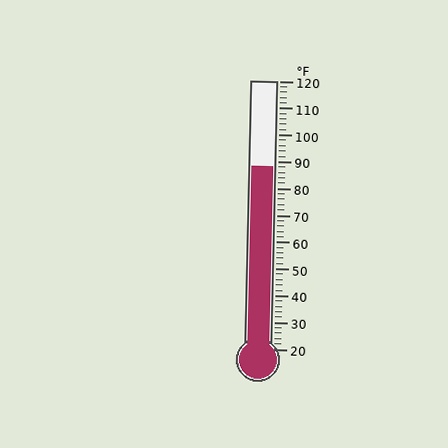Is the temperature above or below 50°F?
The temperature is above 50°F.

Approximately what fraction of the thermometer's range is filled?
The thermometer is filled to approximately 70% of its range.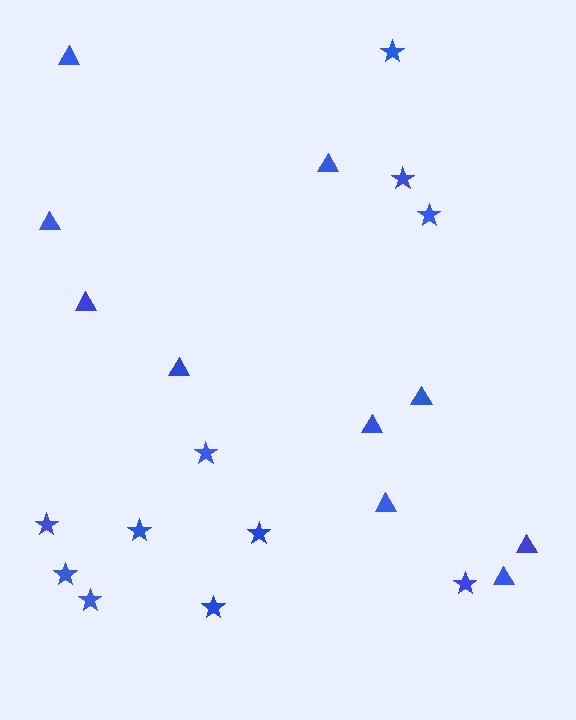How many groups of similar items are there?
There are 2 groups: one group of stars (11) and one group of triangles (10).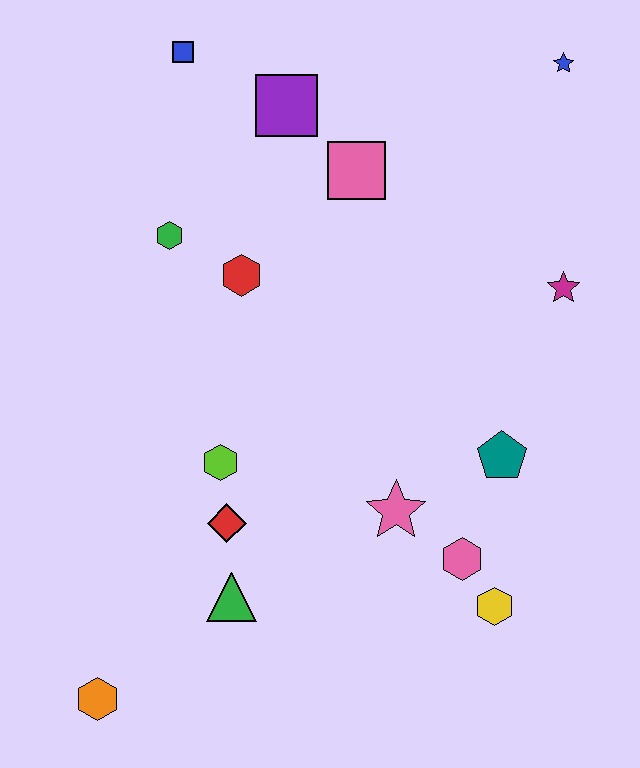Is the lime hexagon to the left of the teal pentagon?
Yes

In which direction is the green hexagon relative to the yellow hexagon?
The green hexagon is above the yellow hexagon.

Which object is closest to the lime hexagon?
The red diamond is closest to the lime hexagon.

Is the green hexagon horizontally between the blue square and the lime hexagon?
No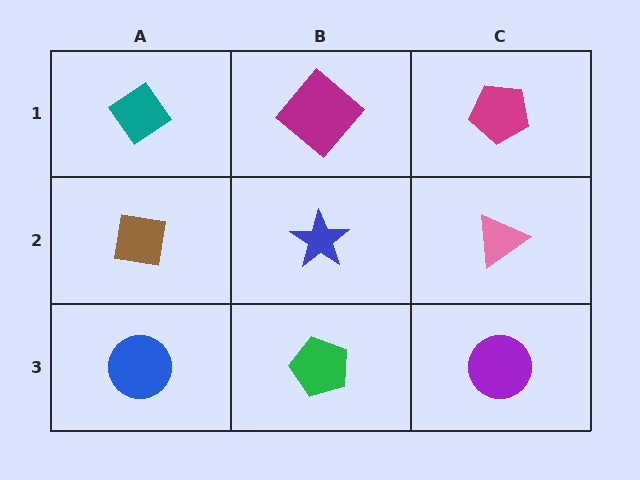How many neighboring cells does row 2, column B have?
4.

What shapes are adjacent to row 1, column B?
A blue star (row 2, column B), a teal diamond (row 1, column A), a magenta pentagon (row 1, column C).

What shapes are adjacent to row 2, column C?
A magenta pentagon (row 1, column C), a purple circle (row 3, column C), a blue star (row 2, column B).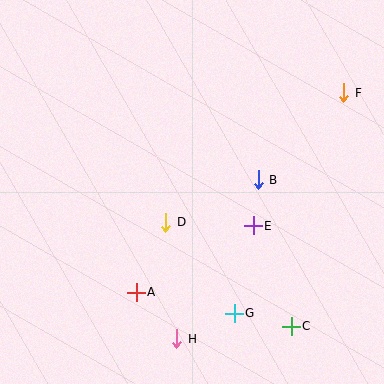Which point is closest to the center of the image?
Point D at (166, 222) is closest to the center.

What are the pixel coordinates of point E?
Point E is at (253, 226).